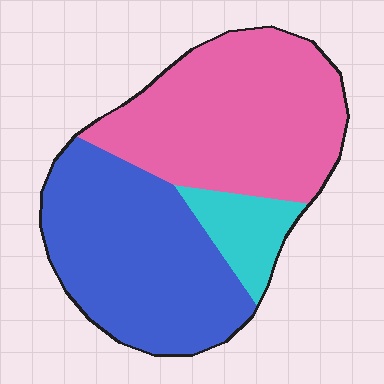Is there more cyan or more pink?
Pink.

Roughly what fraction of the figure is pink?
Pink covers around 45% of the figure.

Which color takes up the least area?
Cyan, at roughly 10%.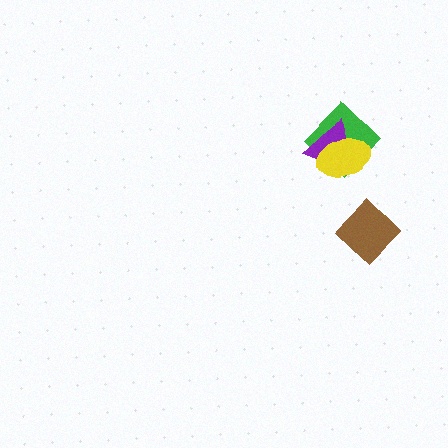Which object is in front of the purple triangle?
The yellow ellipse is in front of the purple triangle.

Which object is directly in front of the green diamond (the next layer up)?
The purple triangle is directly in front of the green diamond.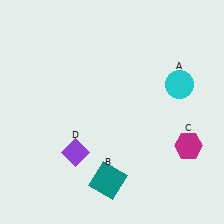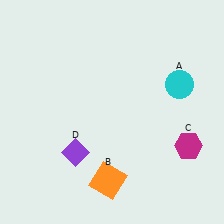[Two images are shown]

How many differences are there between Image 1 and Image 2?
There is 1 difference between the two images.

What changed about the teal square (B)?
In Image 1, B is teal. In Image 2, it changed to orange.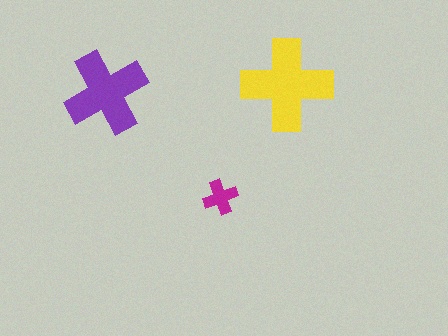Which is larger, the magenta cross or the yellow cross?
The yellow one.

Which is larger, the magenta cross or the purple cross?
The purple one.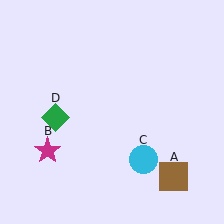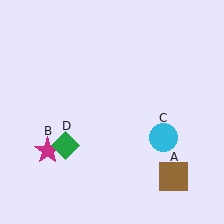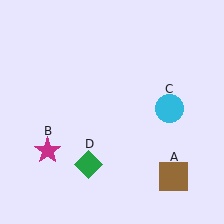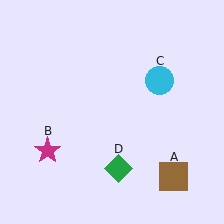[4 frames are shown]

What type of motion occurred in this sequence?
The cyan circle (object C), green diamond (object D) rotated counterclockwise around the center of the scene.